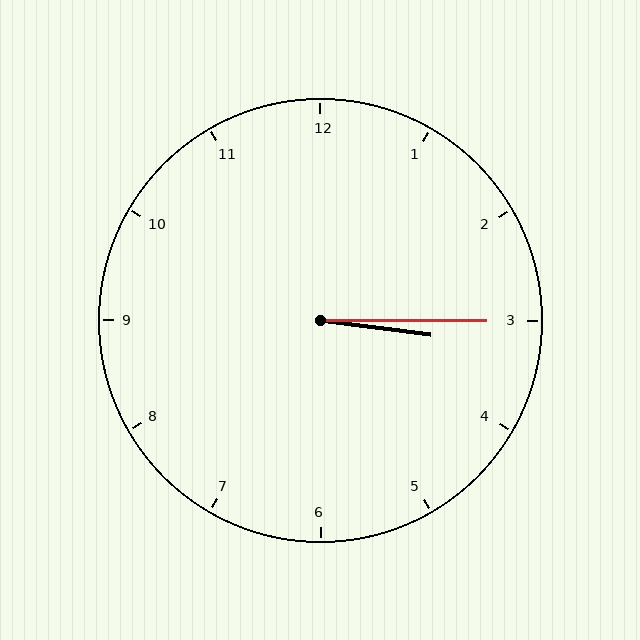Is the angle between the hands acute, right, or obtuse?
It is acute.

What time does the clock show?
3:15.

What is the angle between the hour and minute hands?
Approximately 8 degrees.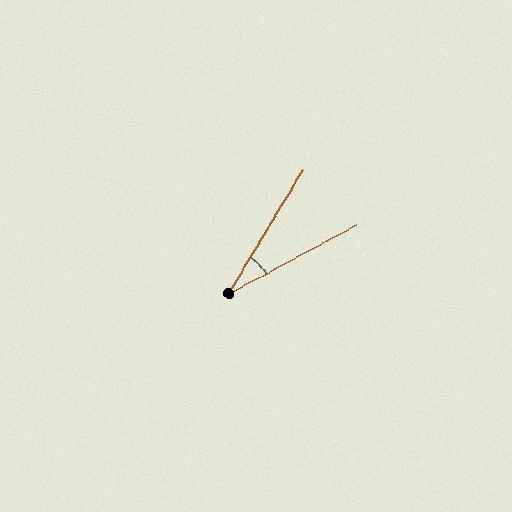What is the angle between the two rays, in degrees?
Approximately 31 degrees.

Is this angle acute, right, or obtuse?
It is acute.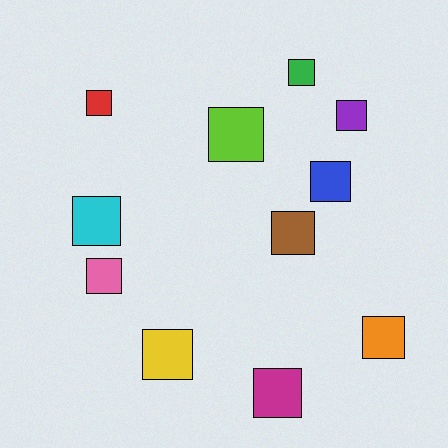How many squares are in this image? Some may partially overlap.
There are 11 squares.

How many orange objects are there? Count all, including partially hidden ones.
There is 1 orange object.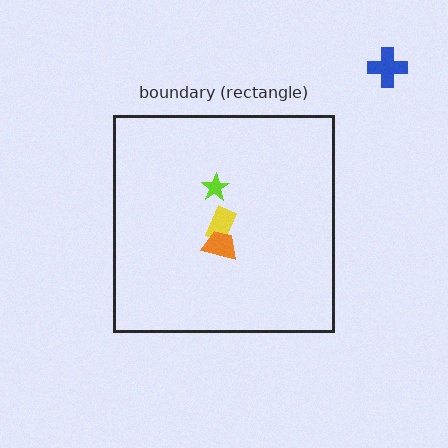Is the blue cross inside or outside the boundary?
Outside.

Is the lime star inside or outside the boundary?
Inside.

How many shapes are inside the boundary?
3 inside, 1 outside.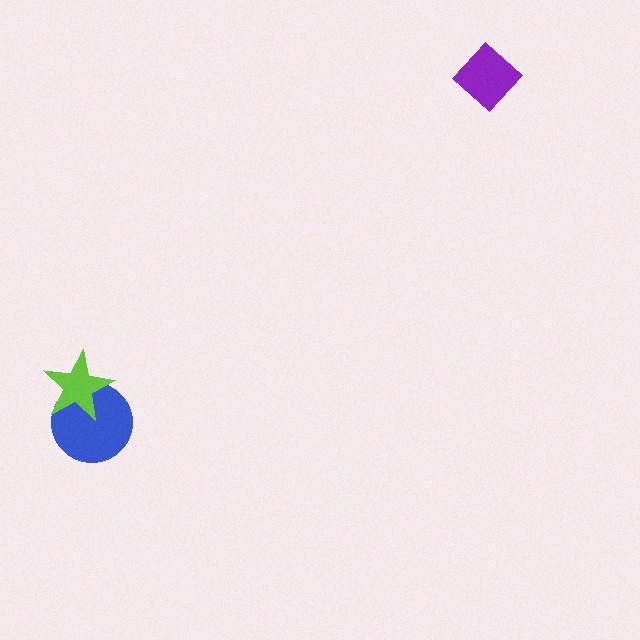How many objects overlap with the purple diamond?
0 objects overlap with the purple diamond.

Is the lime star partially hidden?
No, no other shape covers it.